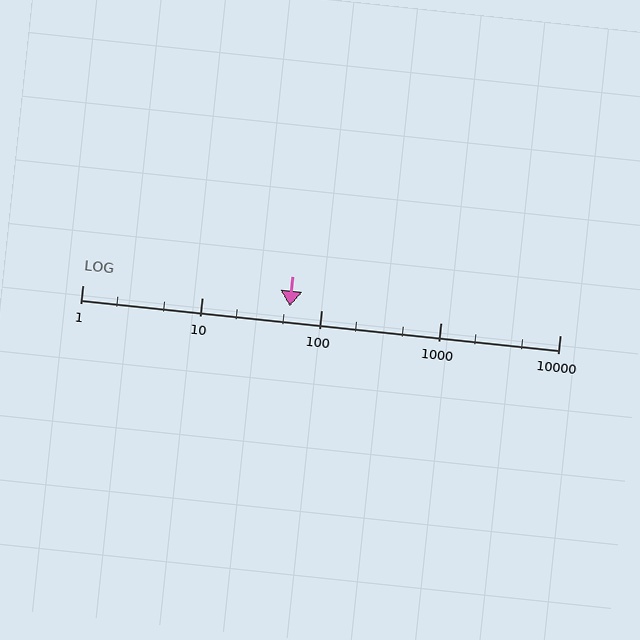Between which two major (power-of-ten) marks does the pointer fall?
The pointer is between 10 and 100.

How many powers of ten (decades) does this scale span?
The scale spans 4 decades, from 1 to 10000.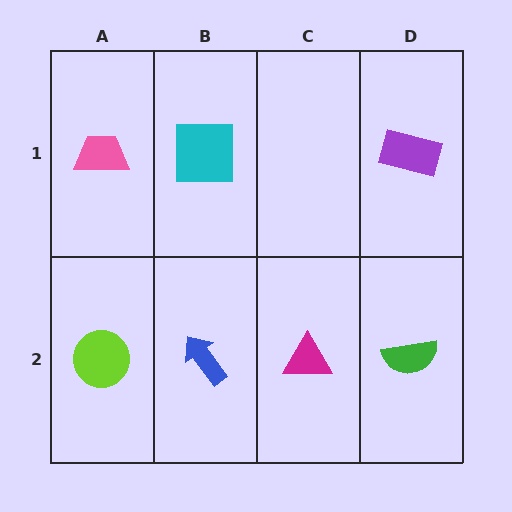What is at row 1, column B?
A cyan square.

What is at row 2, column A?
A lime circle.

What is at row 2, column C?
A magenta triangle.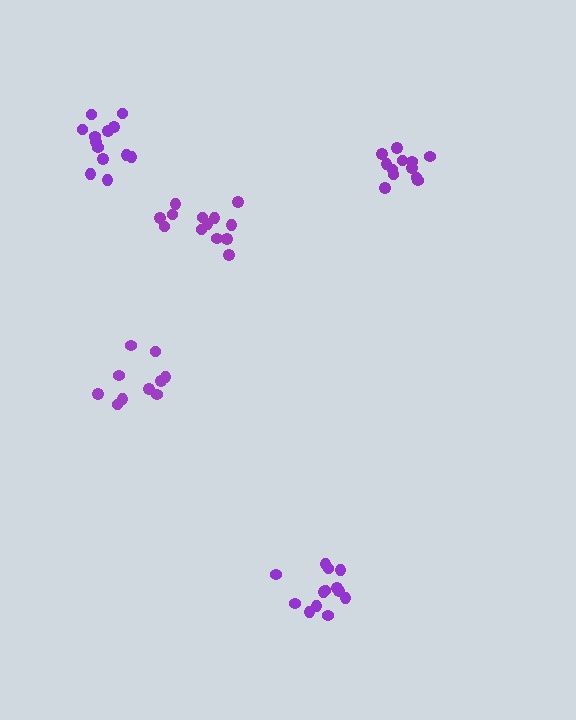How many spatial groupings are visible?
There are 5 spatial groupings.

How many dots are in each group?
Group 1: 13 dots, Group 2: 12 dots, Group 3: 13 dots, Group 4: 10 dots, Group 5: 13 dots (61 total).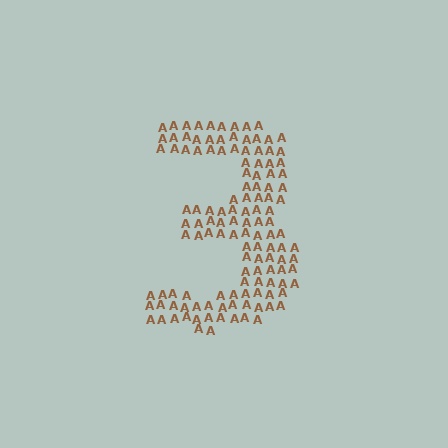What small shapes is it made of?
It is made of small letter A's.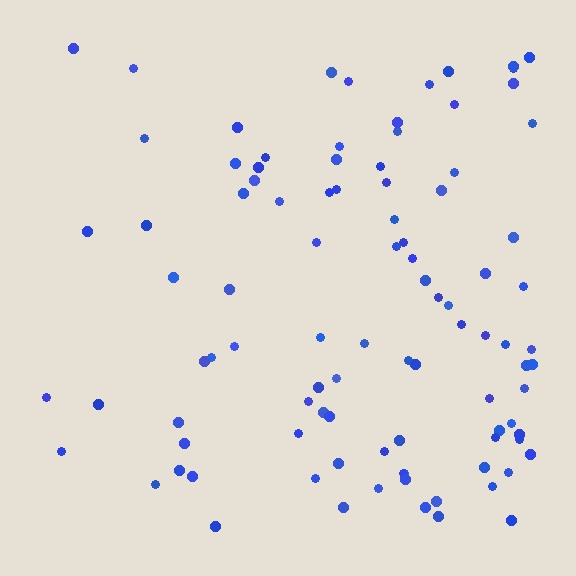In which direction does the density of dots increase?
From left to right, with the right side densest.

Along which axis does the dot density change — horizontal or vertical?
Horizontal.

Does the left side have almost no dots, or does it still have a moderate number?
Still a moderate number, just noticeably fewer than the right.